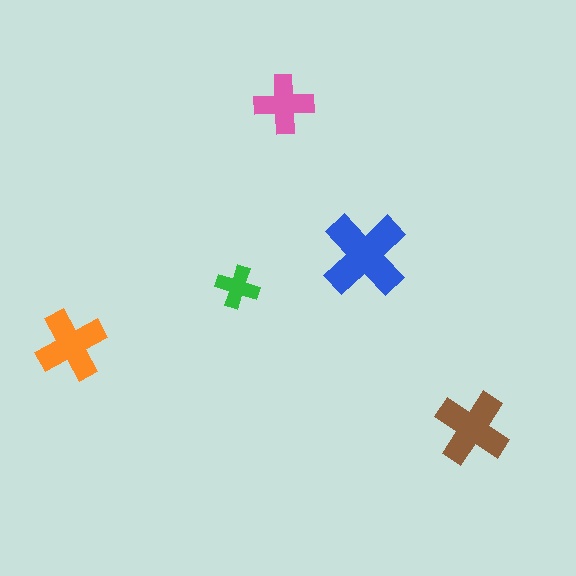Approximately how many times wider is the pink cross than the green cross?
About 1.5 times wider.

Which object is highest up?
The pink cross is topmost.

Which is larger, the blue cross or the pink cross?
The blue one.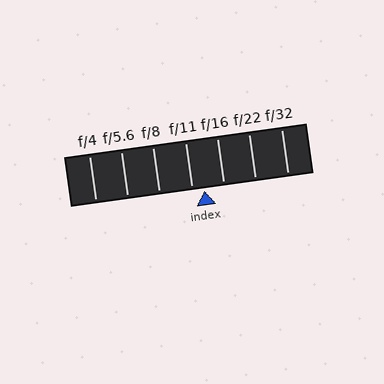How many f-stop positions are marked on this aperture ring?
There are 7 f-stop positions marked.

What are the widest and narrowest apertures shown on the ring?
The widest aperture shown is f/4 and the narrowest is f/32.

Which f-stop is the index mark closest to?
The index mark is closest to f/11.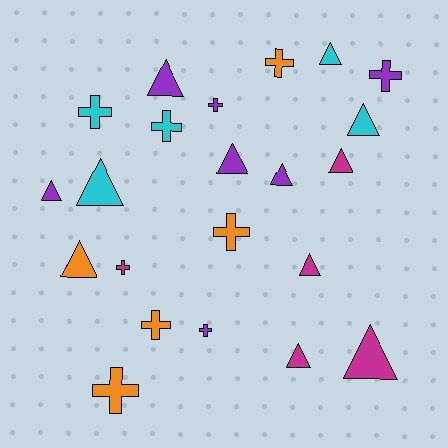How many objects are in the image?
There are 22 objects.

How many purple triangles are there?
There are 4 purple triangles.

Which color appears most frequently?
Purple, with 7 objects.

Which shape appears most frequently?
Triangle, with 12 objects.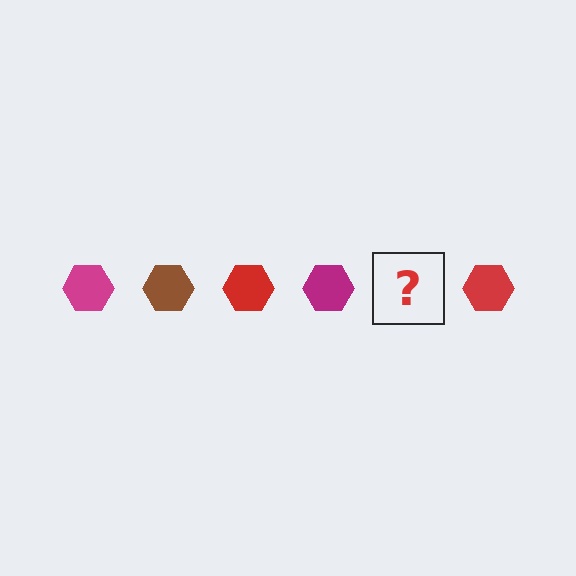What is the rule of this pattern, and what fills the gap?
The rule is that the pattern cycles through magenta, brown, red hexagons. The gap should be filled with a brown hexagon.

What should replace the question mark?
The question mark should be replaced with a brown hexagon.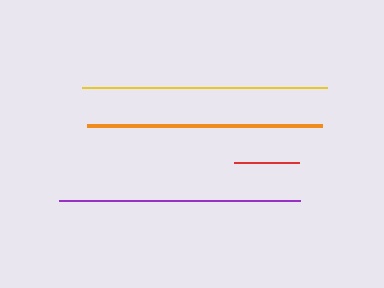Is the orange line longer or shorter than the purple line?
The purple line is longer than the orange line.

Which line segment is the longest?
The yellow line is the longest at approximately 245 pixels.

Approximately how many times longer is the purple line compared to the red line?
The purple line is approximately 3.7 times the length of the red line.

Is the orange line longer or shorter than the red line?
The orange line is longer than the red line.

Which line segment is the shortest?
The red line is the shortest at approximately 65 pixels.